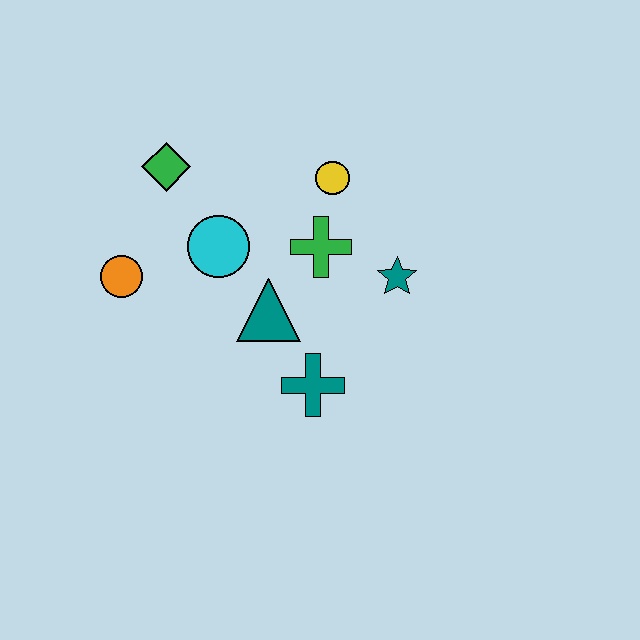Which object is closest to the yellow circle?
The green cross is closest to the yellow circle.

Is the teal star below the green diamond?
Yes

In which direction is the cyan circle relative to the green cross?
The cyan circle is to the left of the green cross.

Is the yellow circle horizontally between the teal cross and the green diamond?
No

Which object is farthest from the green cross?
The orange circle is farthest from the green cross.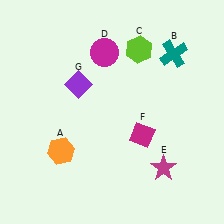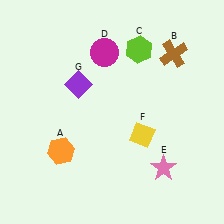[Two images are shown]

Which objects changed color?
B changed from teal to brown. E changed from magenta to pink. F changed from magenta to yellow.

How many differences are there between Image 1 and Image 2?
There are 3 differences between the two images.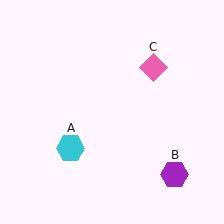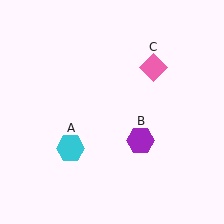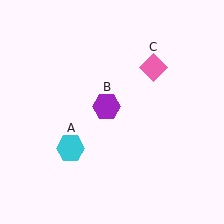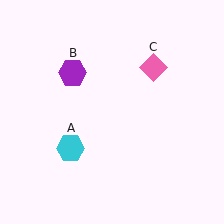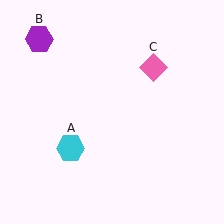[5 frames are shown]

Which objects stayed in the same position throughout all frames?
Cyan hexagon (object A) and pink diamond (object C) remained stationary.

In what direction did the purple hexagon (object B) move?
The purple hexagon (object B) moved up and to the left.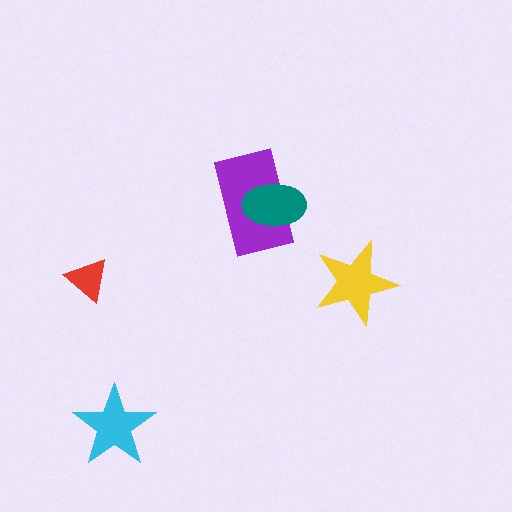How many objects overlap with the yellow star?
0 objects overlap with the yellow star.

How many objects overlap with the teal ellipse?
1 object overlaps with the teal ellipse.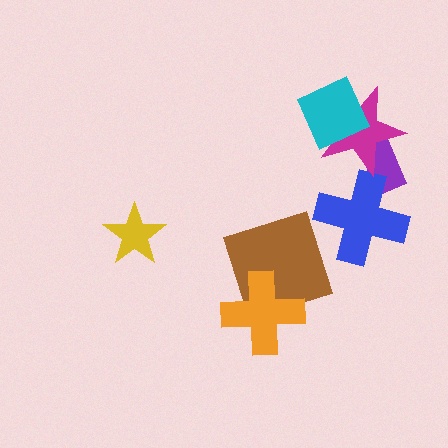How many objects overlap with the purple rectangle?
2 objects overlap with the purple rectangle.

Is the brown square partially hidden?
Yes, it is partially covered by another shape.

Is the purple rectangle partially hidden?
Yes, it is partially covered by another shape.